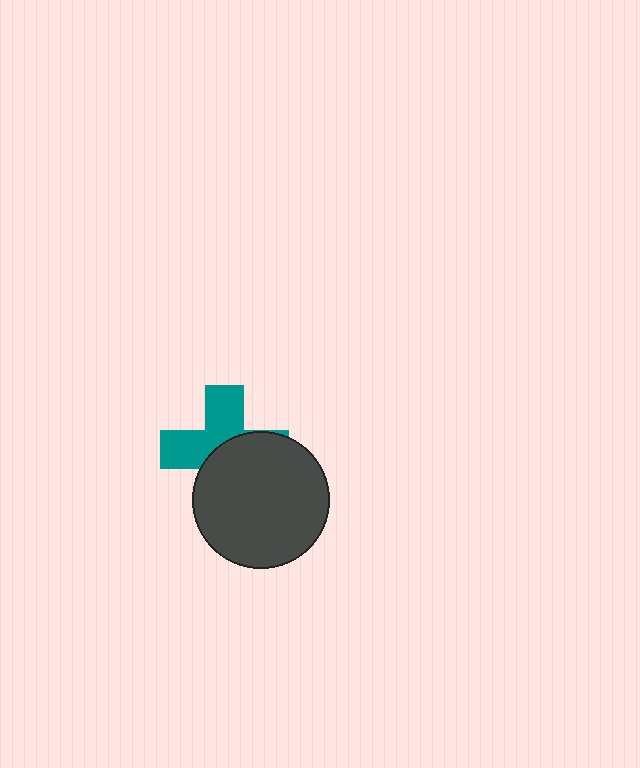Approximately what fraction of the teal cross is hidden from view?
Roughly 52% of the teal cross is hidden behind the dark gray circle.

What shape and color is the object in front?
The object in front is a dark gray circle.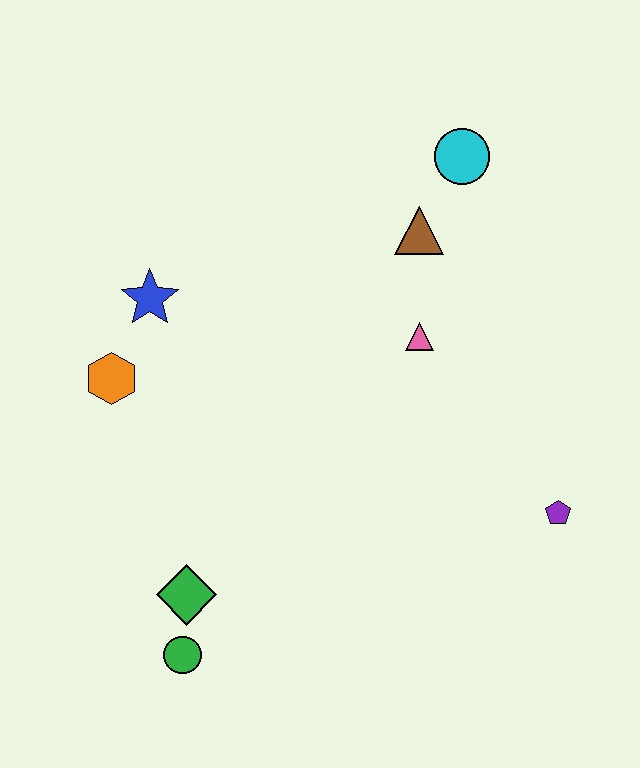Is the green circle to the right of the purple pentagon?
No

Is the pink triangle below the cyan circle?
Yes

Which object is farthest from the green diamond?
The cyan circle is farthest from the green diamond.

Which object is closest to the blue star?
The orange hexagon is closest to the blue star.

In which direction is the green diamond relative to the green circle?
The green diamond is above the green circle.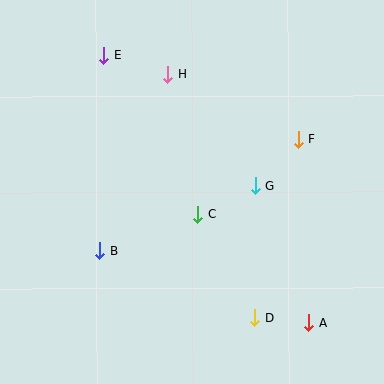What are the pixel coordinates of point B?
Point B is at (100, 251).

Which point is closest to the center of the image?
Point C at (198, 214) is closest to the center.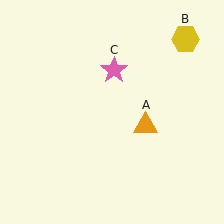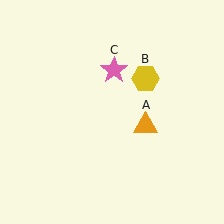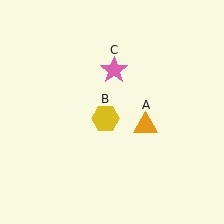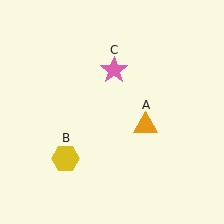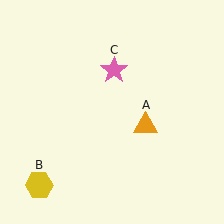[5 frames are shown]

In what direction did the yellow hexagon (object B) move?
The yellow hexagon (object B) moved down and to the left.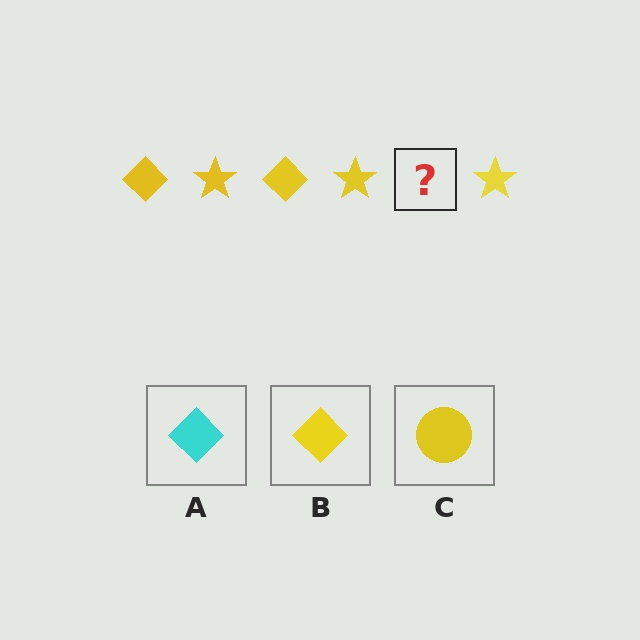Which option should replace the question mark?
Option B.